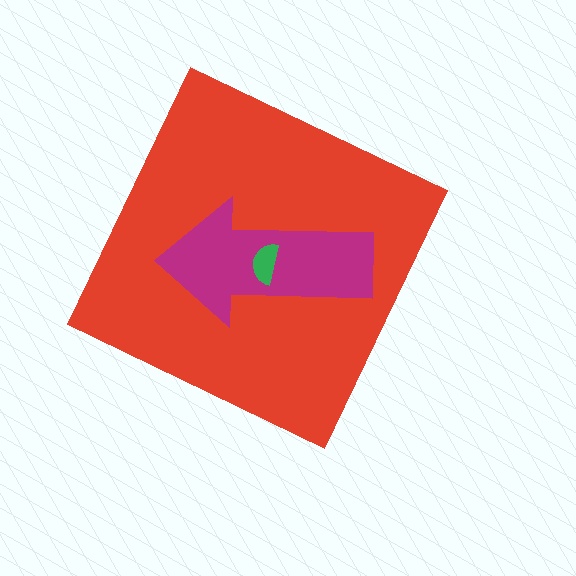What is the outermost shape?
The red diamond.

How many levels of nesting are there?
3.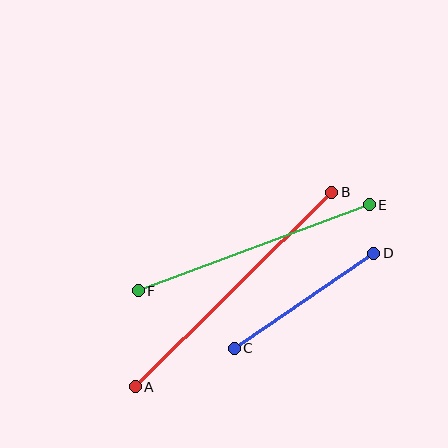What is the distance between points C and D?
The distance is approximately 169 pixels.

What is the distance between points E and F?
The distance is approximately 247 pixels.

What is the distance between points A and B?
The distance is approximately 276 pixels.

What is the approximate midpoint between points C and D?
The midpoint is at approximately (304, 301) pixels.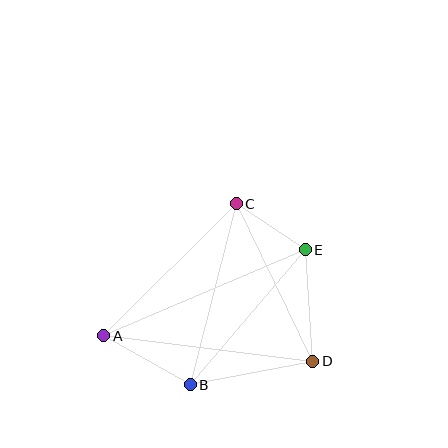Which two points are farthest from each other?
Points A and E are farthest from each other.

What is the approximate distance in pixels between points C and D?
The distance between C and D is approximately 175 pixels.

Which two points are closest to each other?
Points C and E are closest to each other.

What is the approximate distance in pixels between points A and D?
The distance between A and D is approximately 210 pixels.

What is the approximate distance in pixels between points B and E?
The distance between B and E is approximately 178 pixels.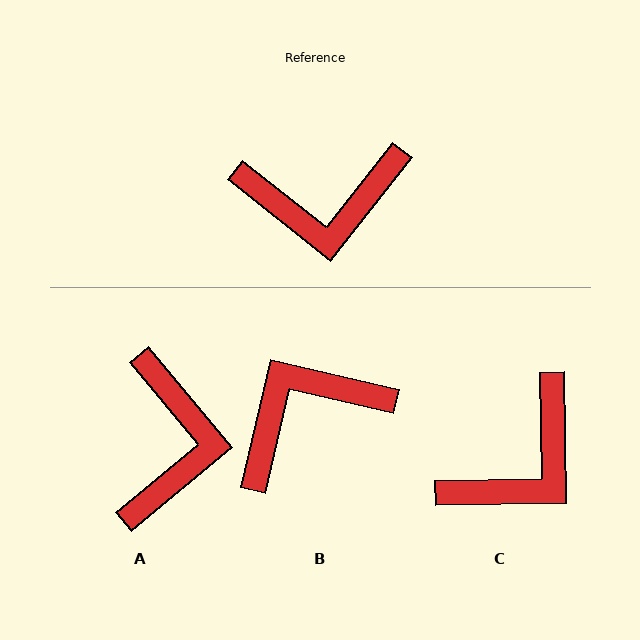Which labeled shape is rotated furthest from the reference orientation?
B, about 155 degrees away.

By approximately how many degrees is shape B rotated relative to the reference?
Approximately 155 degrees clockwise.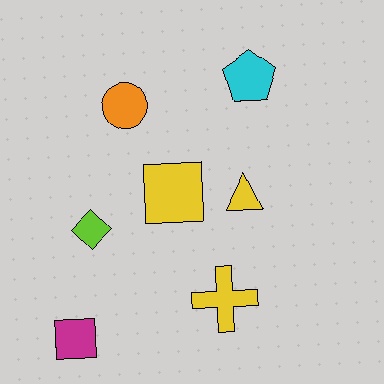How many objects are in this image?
There are 7 objects.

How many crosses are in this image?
There is 1 cross.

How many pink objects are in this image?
There are no pink objects.